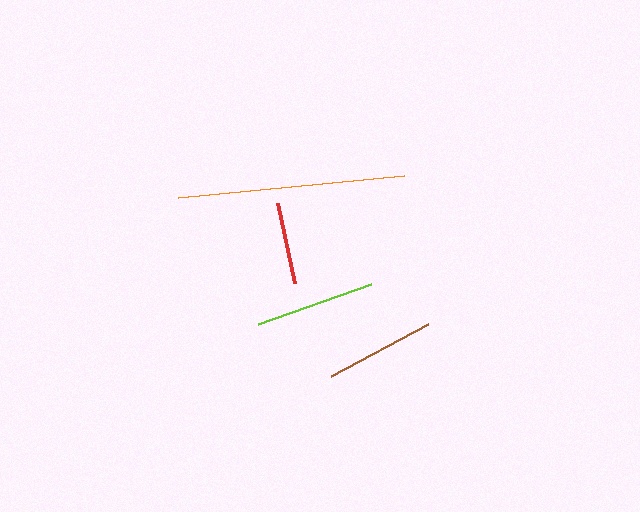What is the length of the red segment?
The red segment is approximately 82 pixels long.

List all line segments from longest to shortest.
From longest to shortest: orange, lime, brown, red.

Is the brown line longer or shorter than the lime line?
The lime line is longer than the brown line.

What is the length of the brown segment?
The brown segment is approximately 110 pixels long.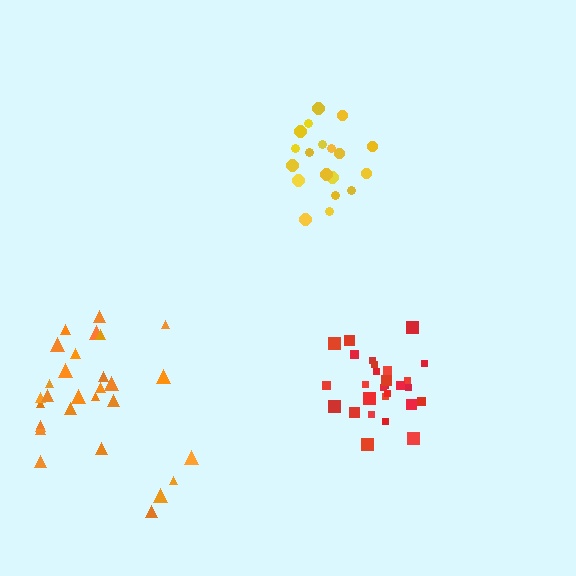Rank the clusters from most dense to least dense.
red, yellow, orange.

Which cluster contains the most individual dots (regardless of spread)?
Orange (29).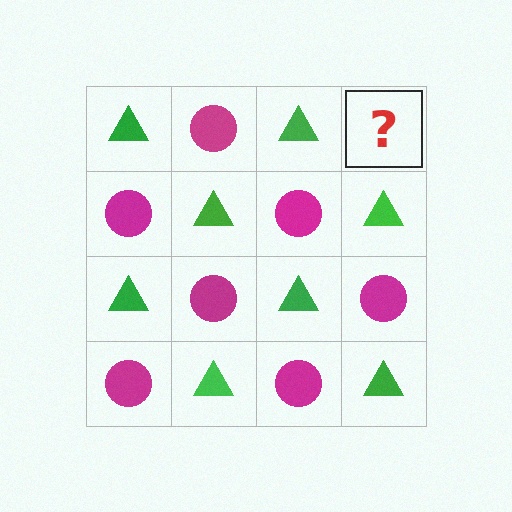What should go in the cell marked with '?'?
The missing cell should contain a magenta circle.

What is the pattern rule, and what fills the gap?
The rule is that it alternates green triangle and magenta circle in a checkerboard pattern. The gap should be filled with a magenta circle.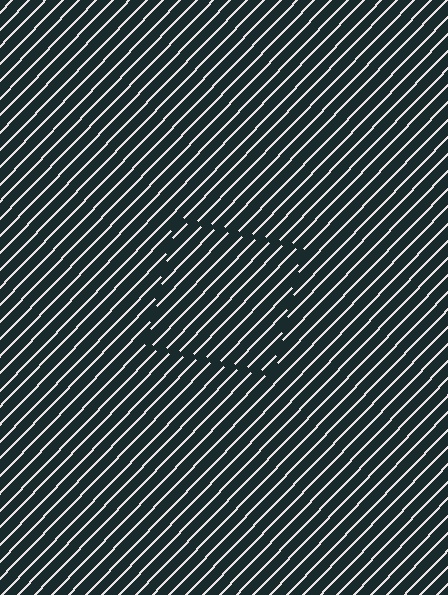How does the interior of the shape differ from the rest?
The interior of the shape contains the same grating, shifted by half a period — the contour is defined by the phase discontinuity where line-ends from the inner and outer gratings abut.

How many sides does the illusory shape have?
4 sides — the line-ends trace a square.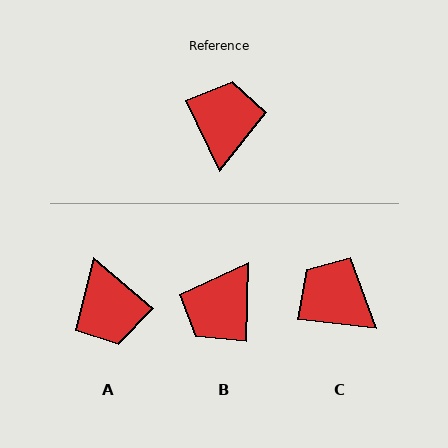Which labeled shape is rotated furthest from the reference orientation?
A, about 156 degrees away.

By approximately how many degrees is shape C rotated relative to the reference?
Approximately 58 degrees counter-clockwise.